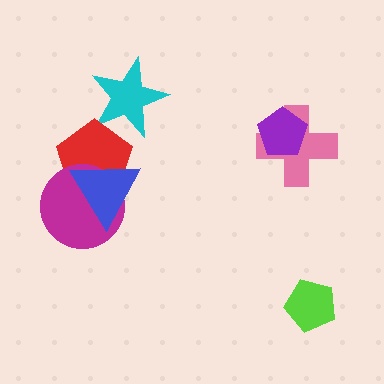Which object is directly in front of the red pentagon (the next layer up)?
The magenta circle is directly in front of the red pentagon.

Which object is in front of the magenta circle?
The blue triangle is in front of the magenta circle.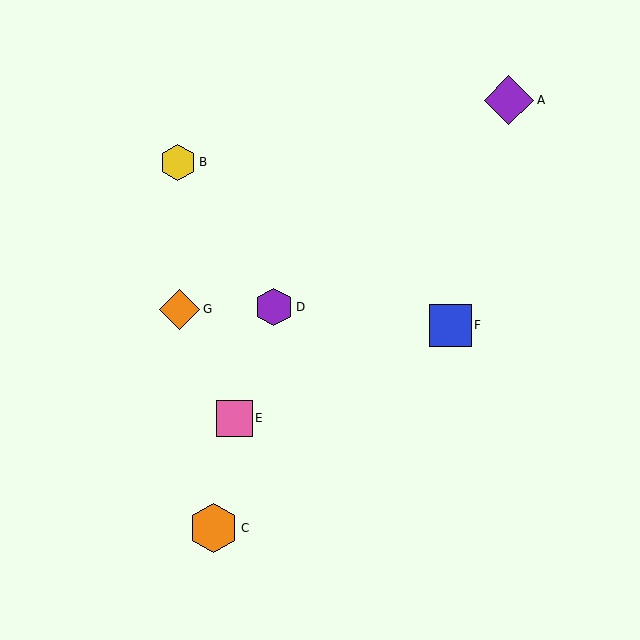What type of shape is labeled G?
Shape G is an orange diamond.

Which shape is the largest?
The orange hexagon (labeled C) is the largest.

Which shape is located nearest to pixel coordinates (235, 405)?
The pink square (labeled E) at (234, 418) is nearest to that location.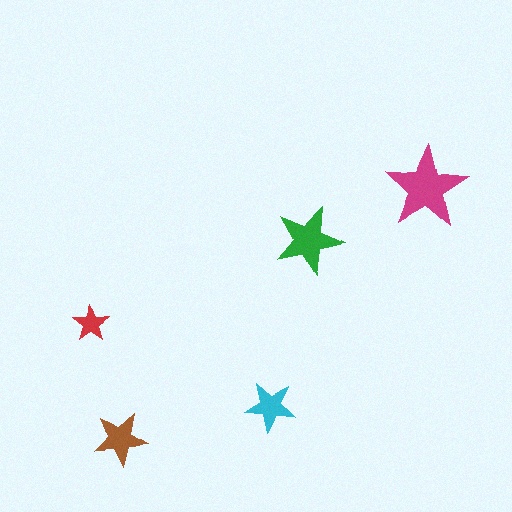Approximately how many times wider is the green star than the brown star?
About 1.5 times wider.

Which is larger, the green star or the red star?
The green one.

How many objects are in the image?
There are 5 objects in the image.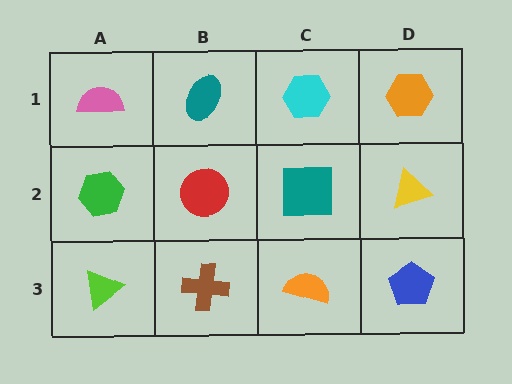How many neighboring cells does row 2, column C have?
4.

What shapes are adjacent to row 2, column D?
An orange hexagon (row 1, column D), a blue pentagon (row 3, column D), a teal square (row 2, column C).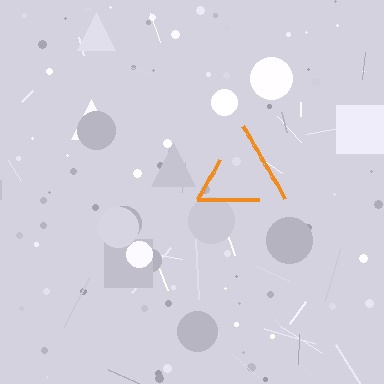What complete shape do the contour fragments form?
The contour fragments form a triangle.